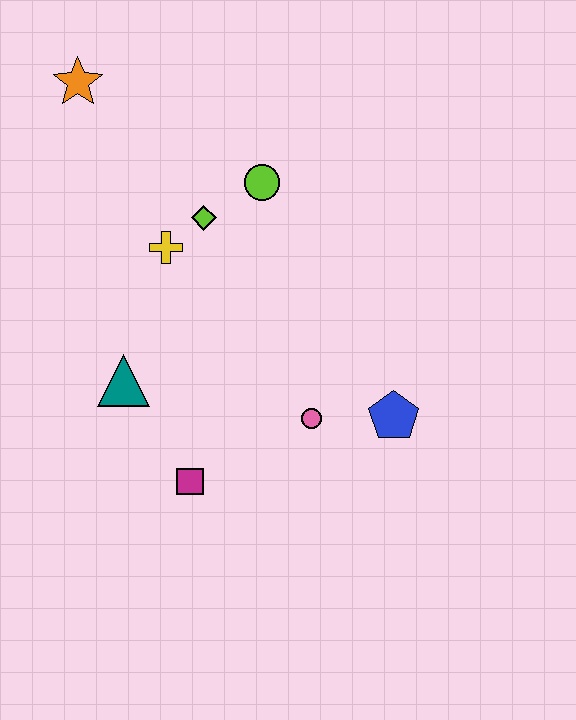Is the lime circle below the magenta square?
No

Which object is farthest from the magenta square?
The orange star is farthest from the magenta square.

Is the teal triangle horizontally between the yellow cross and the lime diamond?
No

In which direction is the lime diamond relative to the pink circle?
The lime diamond is above the pink circle.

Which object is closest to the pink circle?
The blue pentagon is closest to the pink circle.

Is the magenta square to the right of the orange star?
Yes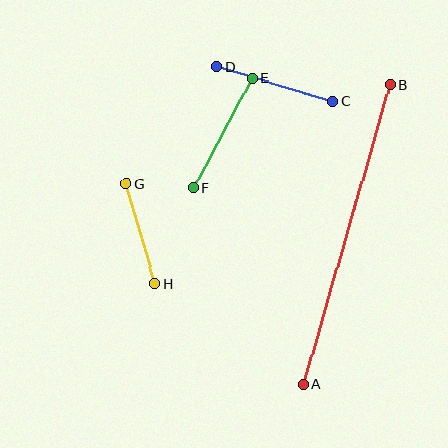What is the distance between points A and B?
The distance is approximately 312 pixels.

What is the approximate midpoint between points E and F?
The midpoint is at approximately (223, 133) pixels.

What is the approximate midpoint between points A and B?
The midpoint is at approximately (347, 234) pixels.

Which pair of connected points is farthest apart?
Points A and B are farthest apart.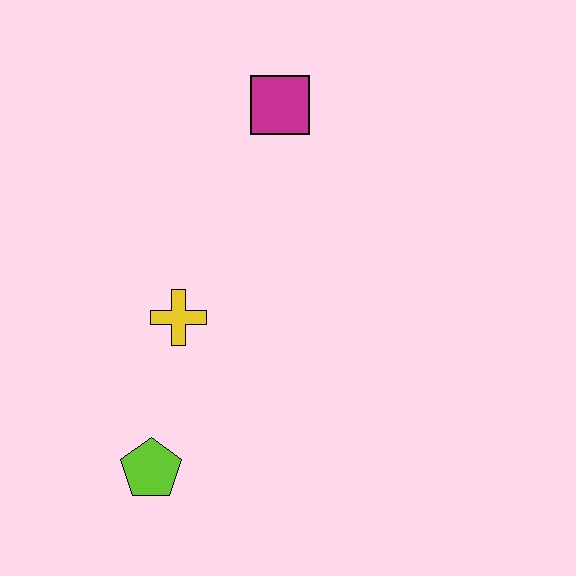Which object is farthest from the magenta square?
The lime pentagon is farthest from the magenta square.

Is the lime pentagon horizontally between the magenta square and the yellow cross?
No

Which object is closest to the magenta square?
The yellow cross is closest to the magenta square.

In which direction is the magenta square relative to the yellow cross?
The magenta square is above the yellow cross.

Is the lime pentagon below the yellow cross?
Yes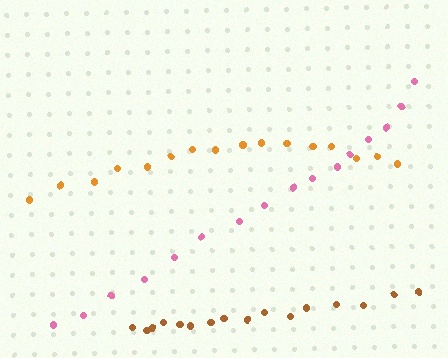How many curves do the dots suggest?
There are 3 distinct paths.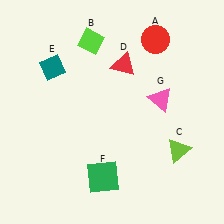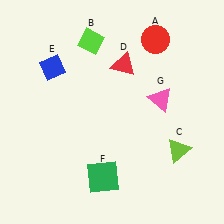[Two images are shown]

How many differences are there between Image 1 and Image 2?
There is 1 difference between the two images.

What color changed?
The diamond (E) changed from teal in Image 1 to blue in Image 2.